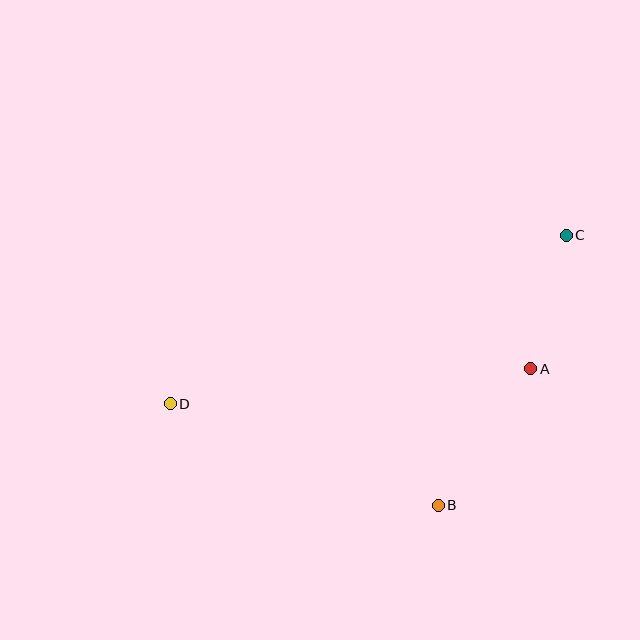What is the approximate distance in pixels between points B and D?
The distance between B and D is approximately 286 pixels.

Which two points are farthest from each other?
Points C and D are farthest from each other.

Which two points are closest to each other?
Points A and C are closest to each other.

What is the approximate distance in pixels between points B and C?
The distance between B and C is approximately 299 pixels.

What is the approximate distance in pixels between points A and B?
The distance between A and B is approximately 165 pixels.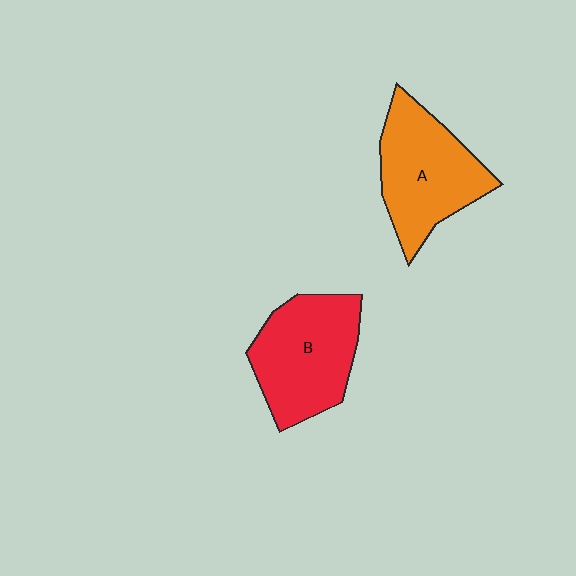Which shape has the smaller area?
Shape A (orange).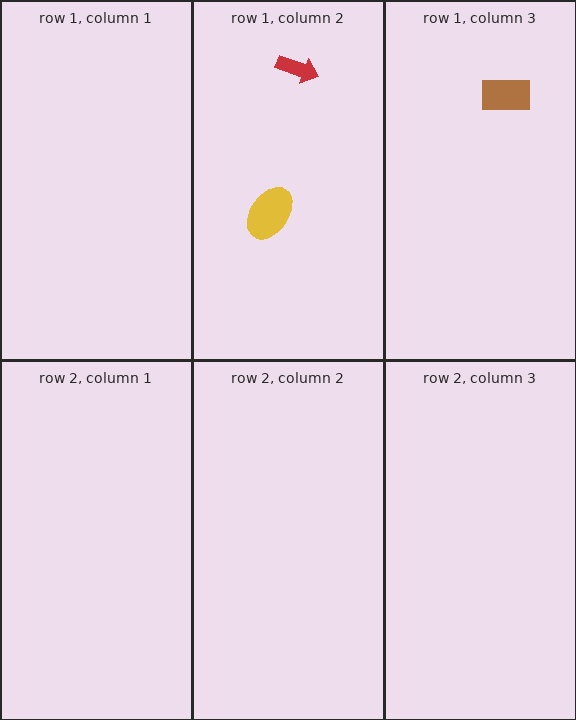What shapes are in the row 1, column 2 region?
The yellow ellipse, the red arrow.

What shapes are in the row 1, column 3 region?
The brown rectangle.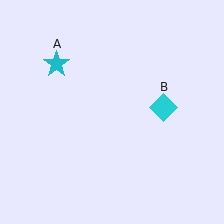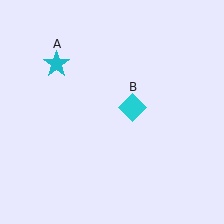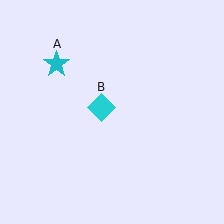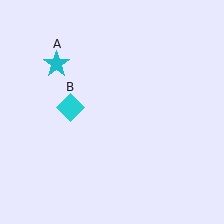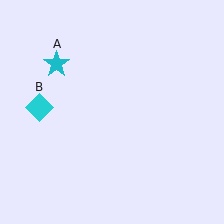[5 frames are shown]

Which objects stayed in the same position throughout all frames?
Cyan star (object A) remained stationary.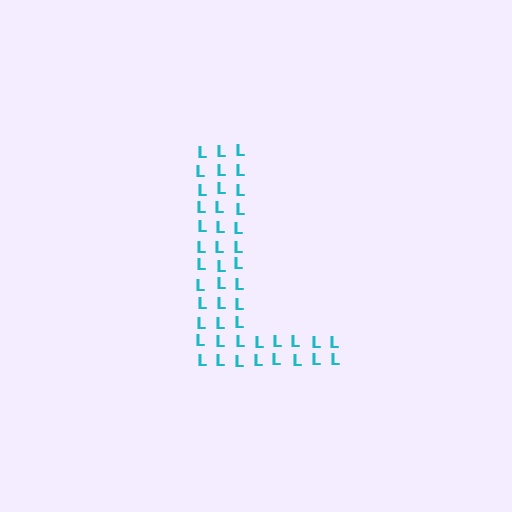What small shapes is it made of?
It is made of small letter L's.